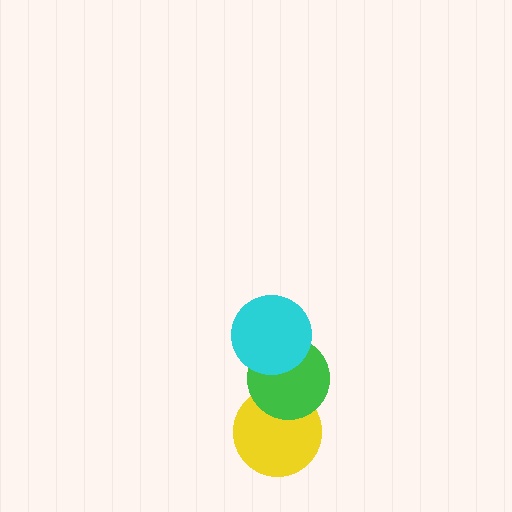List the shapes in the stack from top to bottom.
From top to bottom: the cyan circle, the green circle, the yellow circle.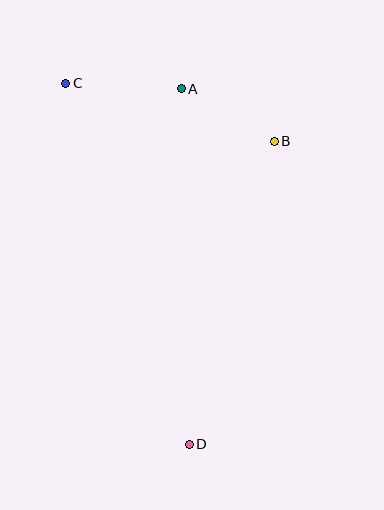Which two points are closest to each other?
Points A and B are closest to each other.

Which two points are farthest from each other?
Points C and D are farthest from each other.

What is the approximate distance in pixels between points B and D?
The distance between B and D is approximately 315 pixels.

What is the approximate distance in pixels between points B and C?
The distance between B and C is approximately 216 pixels.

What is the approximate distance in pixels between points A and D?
The distance between A and D is approximately 356 pixels.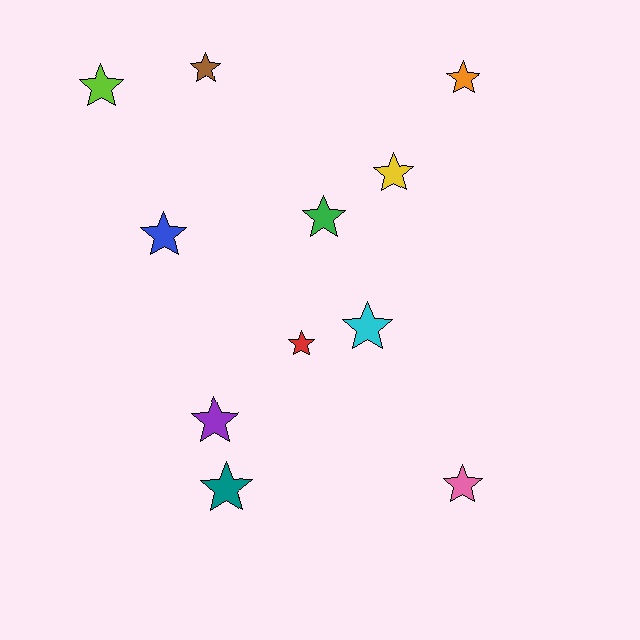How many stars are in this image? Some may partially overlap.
There are 11 stars.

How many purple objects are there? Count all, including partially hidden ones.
There is 1 purple object.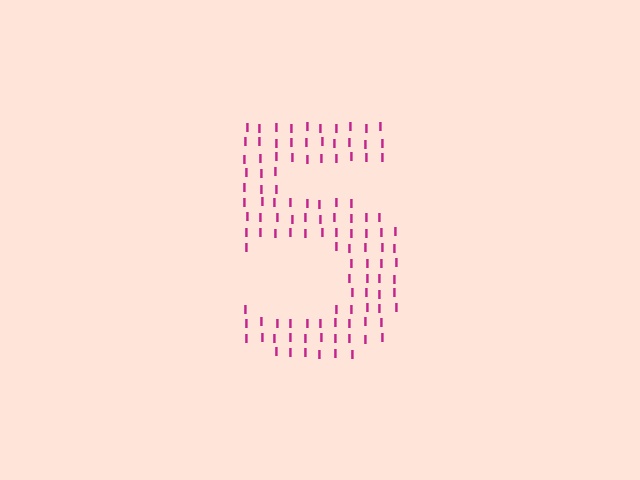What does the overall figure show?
The overall figure shows the digit 5.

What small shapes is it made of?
It is made of small letter I's.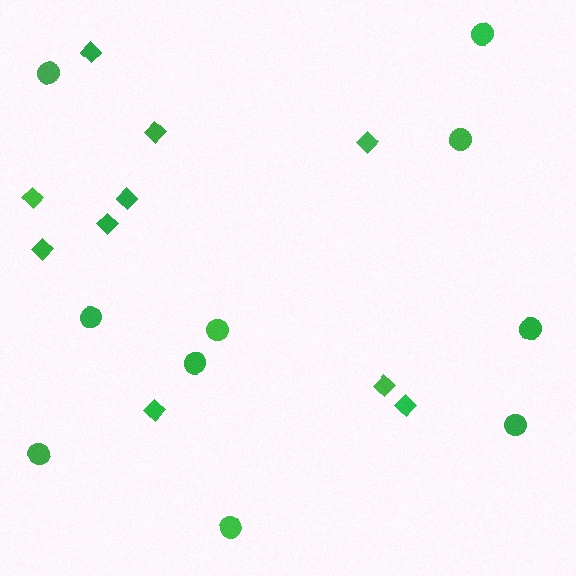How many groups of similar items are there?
There are 2 groups: one group of circles (10) and one group of diamonds (10).